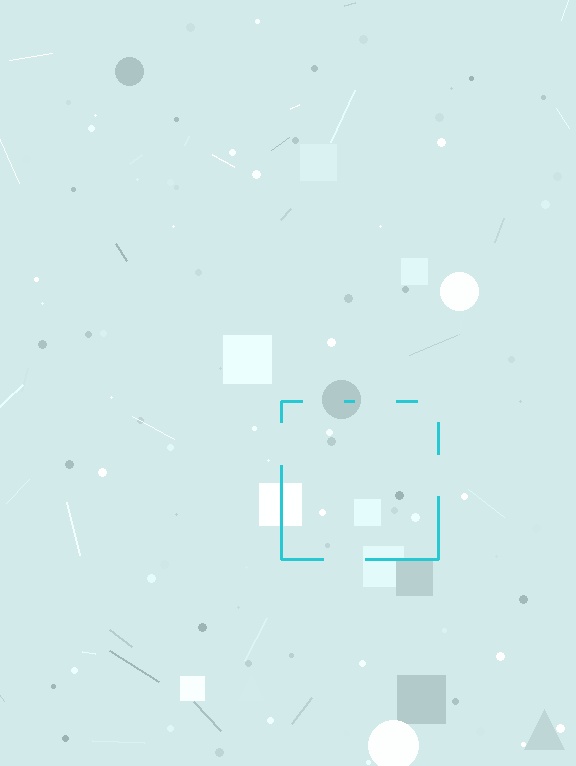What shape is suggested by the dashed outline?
The dashed outline suggests a square.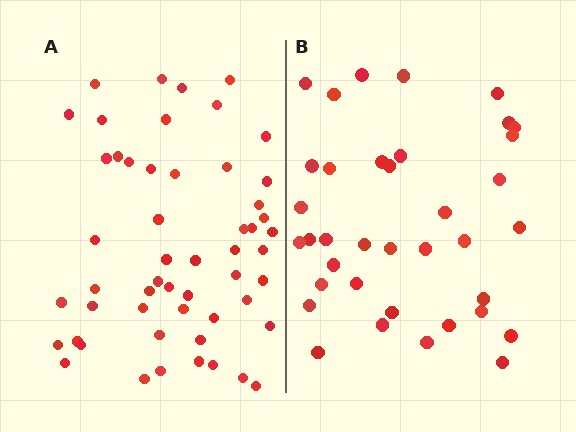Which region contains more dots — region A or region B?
Region A (the left region) has more dots.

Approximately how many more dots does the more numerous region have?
Region A has approximately 15 more dots than region B.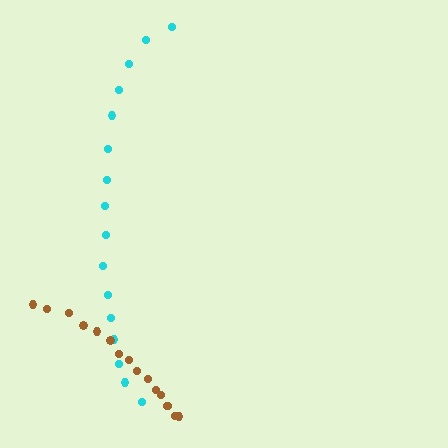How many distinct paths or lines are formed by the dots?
There are 2 distinct paths.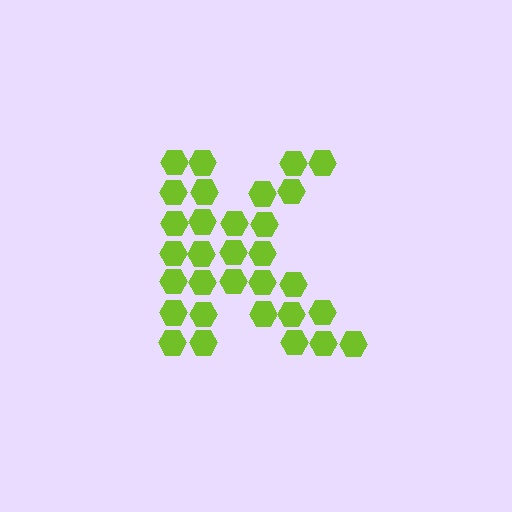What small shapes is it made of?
It is made of small hexagons.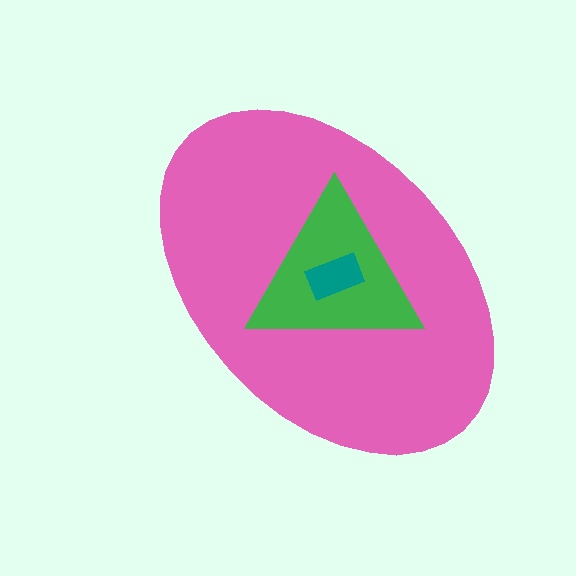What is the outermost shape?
The pink ellipse.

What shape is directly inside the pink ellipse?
The green triangle.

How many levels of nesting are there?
3.